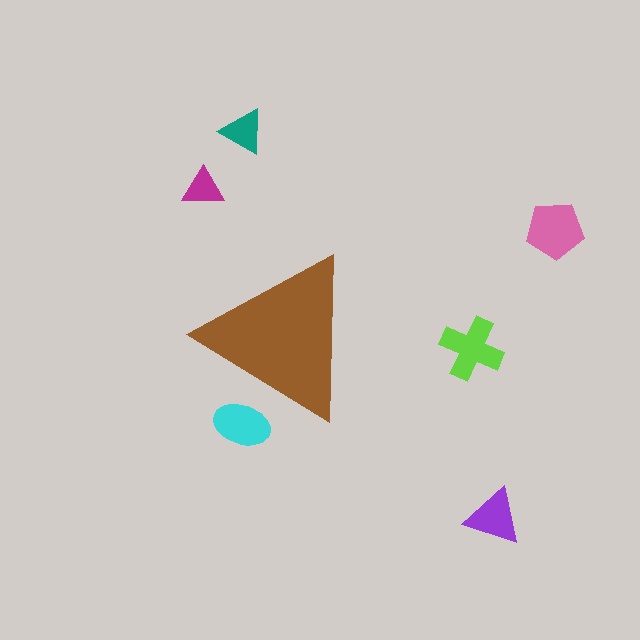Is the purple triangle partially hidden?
No, the purple triangle is fully visible.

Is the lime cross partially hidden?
No, the lime cross is fully visible.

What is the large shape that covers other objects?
A brown triangle.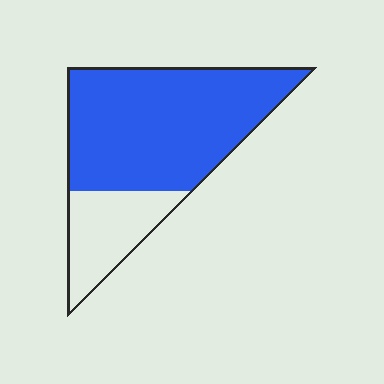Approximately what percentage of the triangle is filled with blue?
Approximately 75%.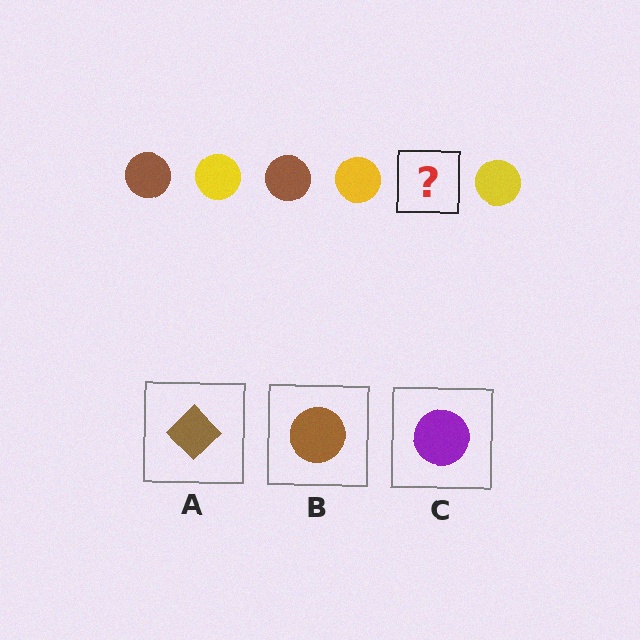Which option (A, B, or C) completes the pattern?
B.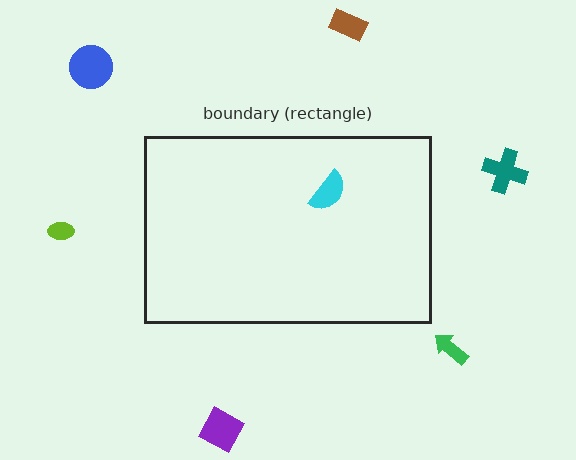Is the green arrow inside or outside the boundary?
Outside.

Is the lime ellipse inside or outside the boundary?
Outside.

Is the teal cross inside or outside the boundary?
Outside.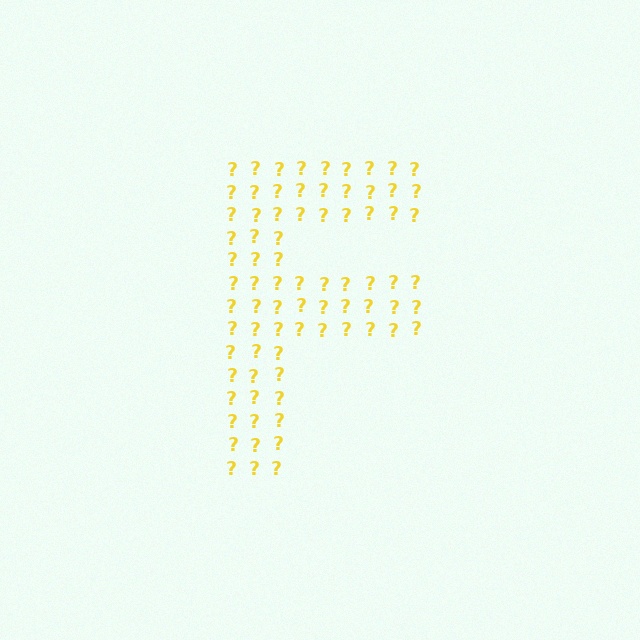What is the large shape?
The large shape is the letter F.